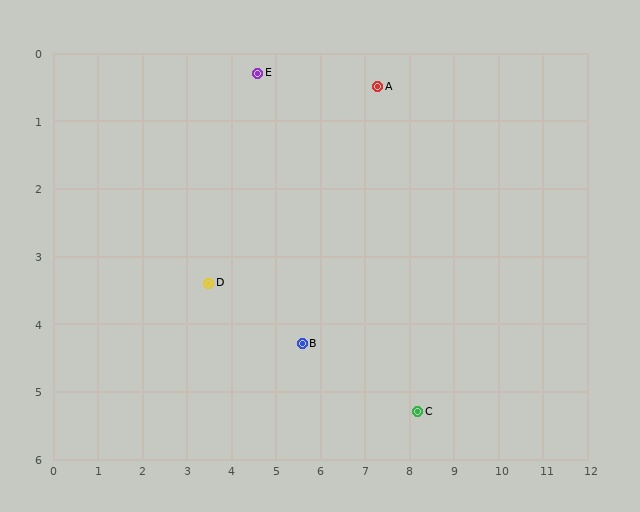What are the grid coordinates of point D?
Point D is at approximately (3.5, 3.4).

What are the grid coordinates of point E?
Point E is at approximately (4.6, 0.3).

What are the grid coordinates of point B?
Point B is at approximately (5.6, 4.3).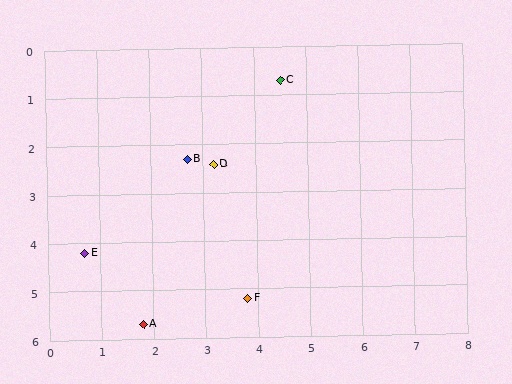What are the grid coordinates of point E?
Point E is at approximately (0.7, 4.2).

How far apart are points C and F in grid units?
Points C and F are about 4.6 grid units apart.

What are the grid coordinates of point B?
Point B is at approximately (2.7, 2.3).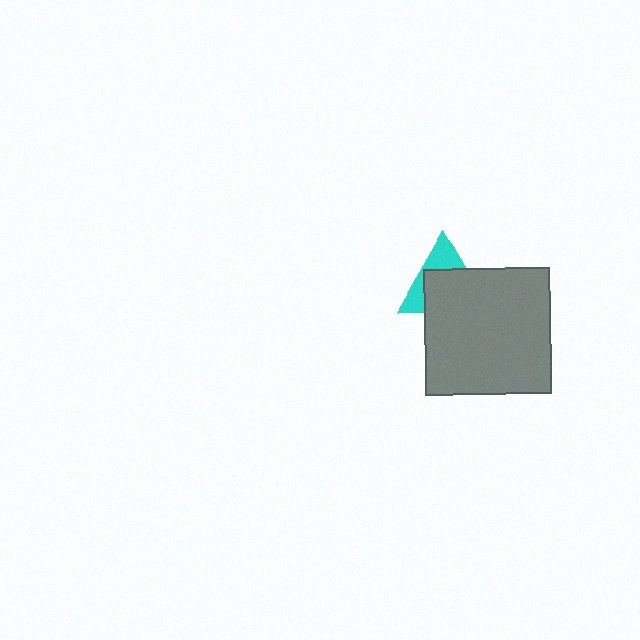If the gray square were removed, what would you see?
You would see the complete cyan triangle.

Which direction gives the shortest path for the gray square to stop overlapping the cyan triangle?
Moving down gives the shortest separation.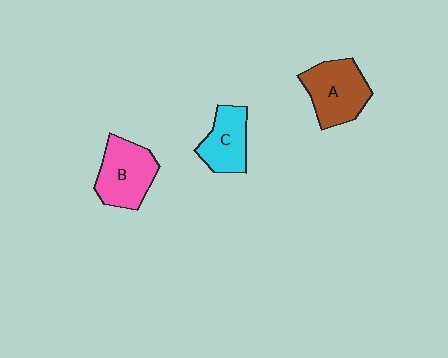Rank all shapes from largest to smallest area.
From largest to smallest: A (brown), B (pink), C (cyan).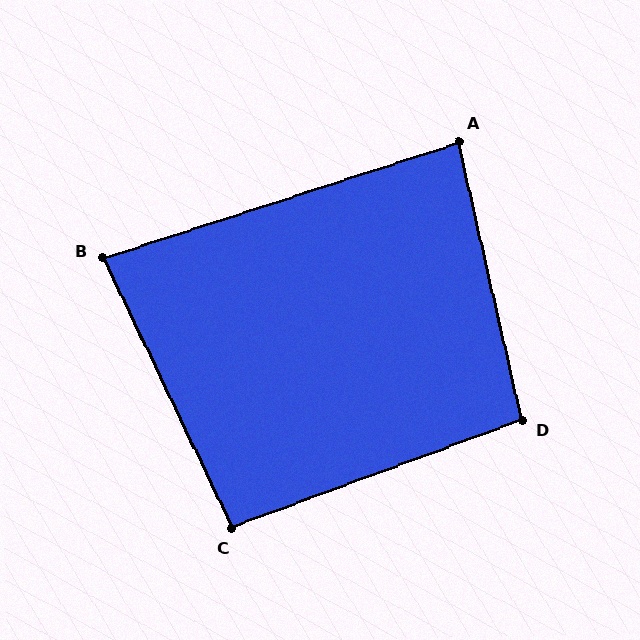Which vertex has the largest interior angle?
D, at approximately 98 degrees.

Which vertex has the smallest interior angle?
B, at approximately 82 degrees.